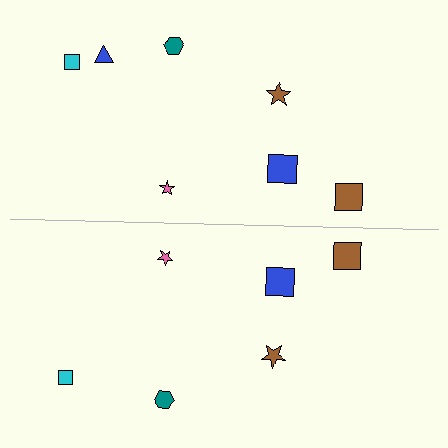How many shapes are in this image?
There are 13 shapes in this image.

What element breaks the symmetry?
A blue triangle is missing from the bottom side.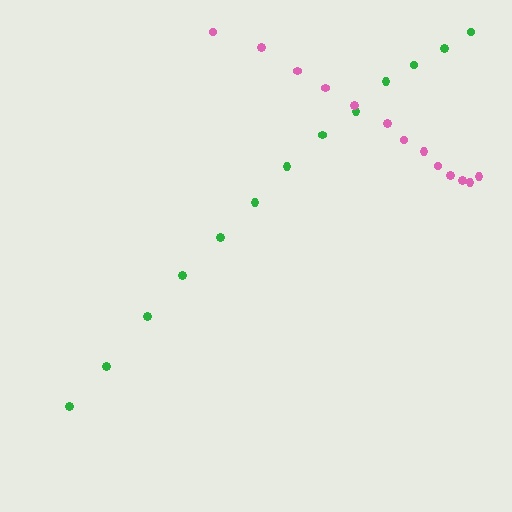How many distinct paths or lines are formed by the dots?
There are 2 distinct paths.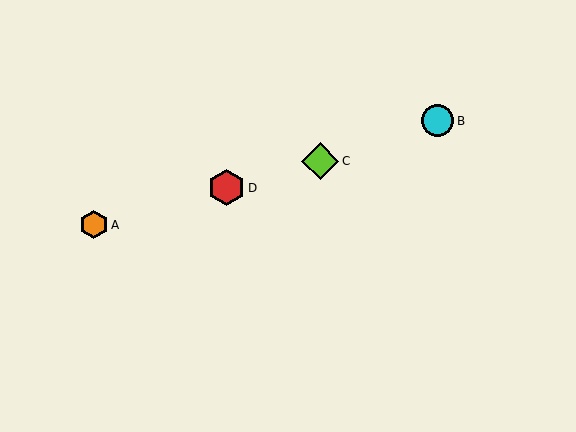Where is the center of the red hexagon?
The center of the red hexagon is at (226, 188).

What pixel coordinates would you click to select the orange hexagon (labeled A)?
Click at (94, 225) to select the orange hexagon A.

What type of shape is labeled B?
Shape B is a cyan circle.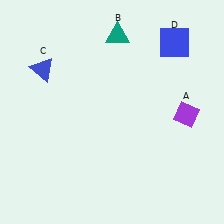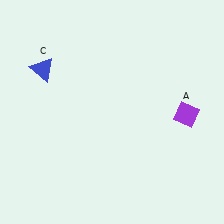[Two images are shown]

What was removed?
The blue square (D), the teal triangle (B) were removed in Image 2.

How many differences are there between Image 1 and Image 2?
There are 2 differences between the two images.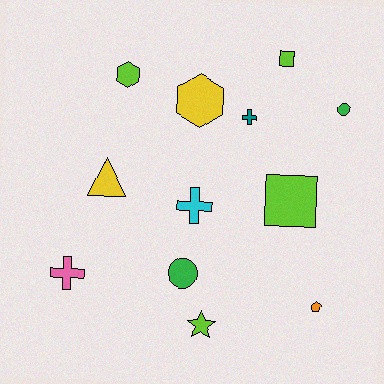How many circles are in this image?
There are 2 circles.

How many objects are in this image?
There are 12 objects.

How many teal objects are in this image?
There is 1 teal object.